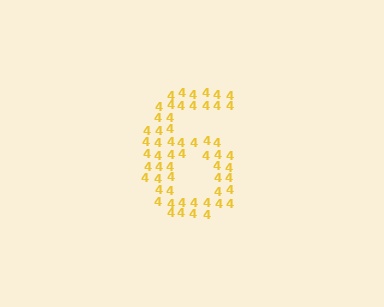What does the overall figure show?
The overall figure shows the digit 6.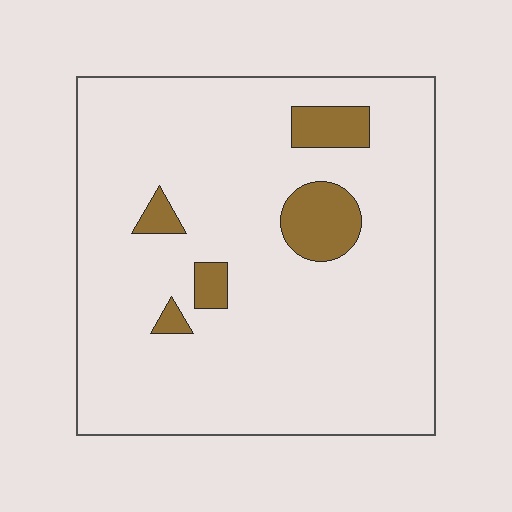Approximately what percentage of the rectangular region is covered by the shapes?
Approximately 10%.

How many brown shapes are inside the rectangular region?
5.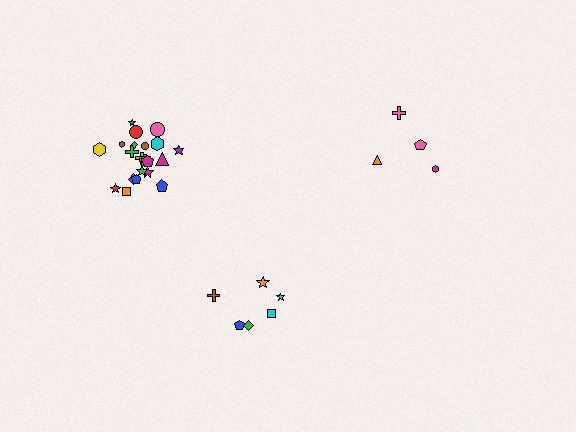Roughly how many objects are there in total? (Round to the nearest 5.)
Roughly 30 objects in total.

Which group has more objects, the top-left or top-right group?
The top-left group.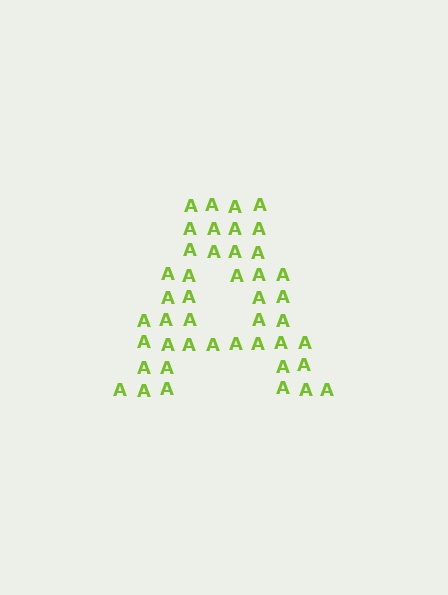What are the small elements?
The small elements are letter A's.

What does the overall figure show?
The overall figure shows the letter A.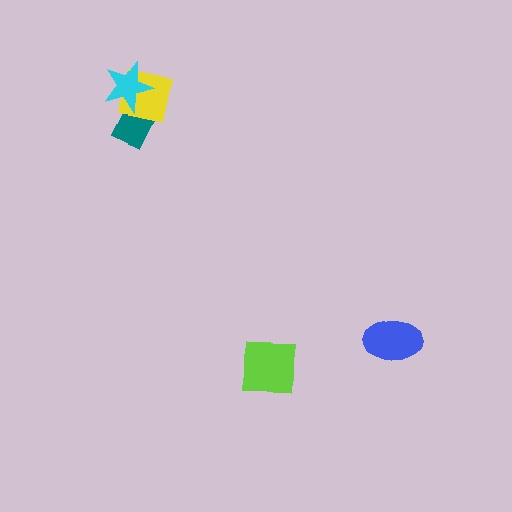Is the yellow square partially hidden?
Yes, it is partially covered by another shape.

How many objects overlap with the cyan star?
2 objects overlap with the cyan star.